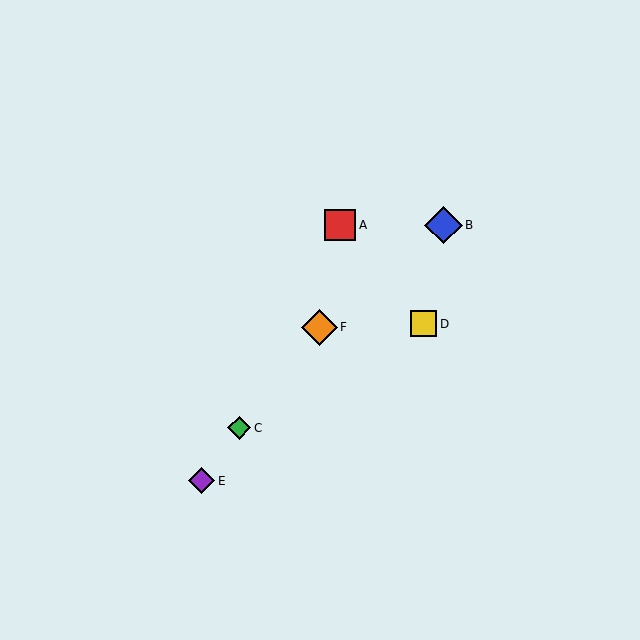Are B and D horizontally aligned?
No, B is at y≈225 and D is at y≈324.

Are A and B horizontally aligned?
Yes, both are at y≈225.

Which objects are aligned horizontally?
Objects A, B are aligned horizontally.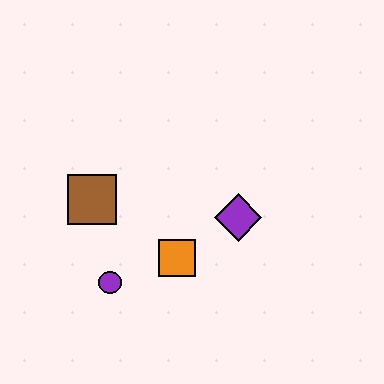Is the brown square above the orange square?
Yes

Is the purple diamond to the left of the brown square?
No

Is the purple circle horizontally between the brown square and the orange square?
Yes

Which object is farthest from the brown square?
The purple diamond is farthest from the brown square.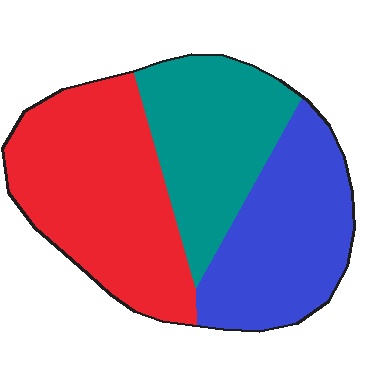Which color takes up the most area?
Red, at roughly 40%.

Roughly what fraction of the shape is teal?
Teal covers about 30% of the shape.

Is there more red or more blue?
Red.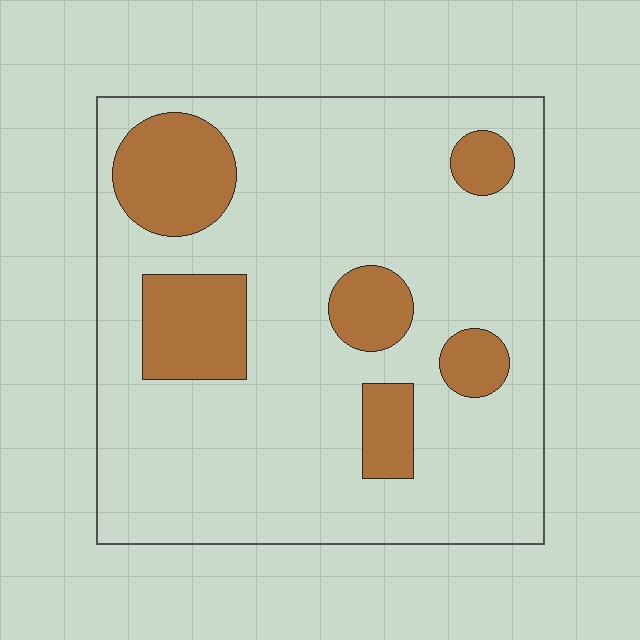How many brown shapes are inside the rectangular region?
6.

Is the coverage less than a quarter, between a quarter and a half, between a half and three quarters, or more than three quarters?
Less than a quarter.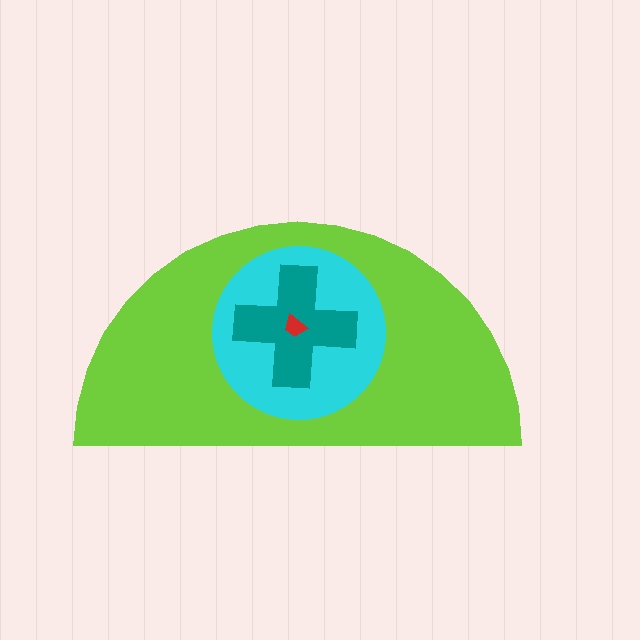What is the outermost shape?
The lime semicircle.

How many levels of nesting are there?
4.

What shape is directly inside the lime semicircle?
The cyan circle.